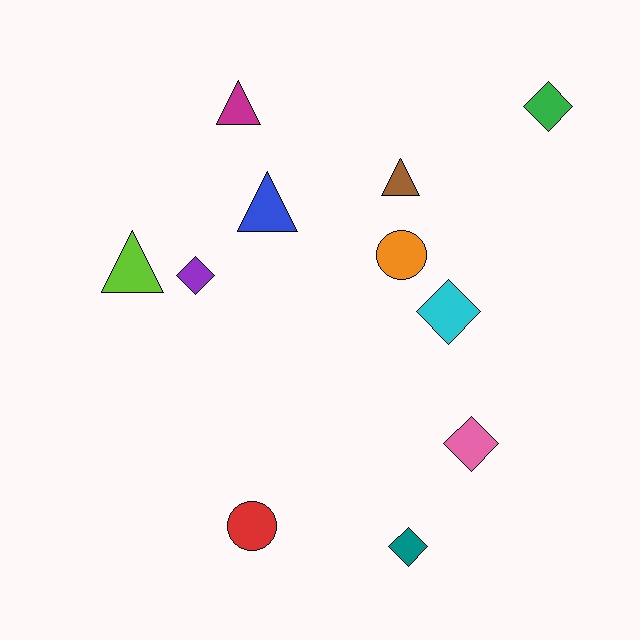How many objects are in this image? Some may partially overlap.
There are 11 objects.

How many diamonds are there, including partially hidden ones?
There are 5 diamonds.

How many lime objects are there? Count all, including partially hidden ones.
There is 1 lime object.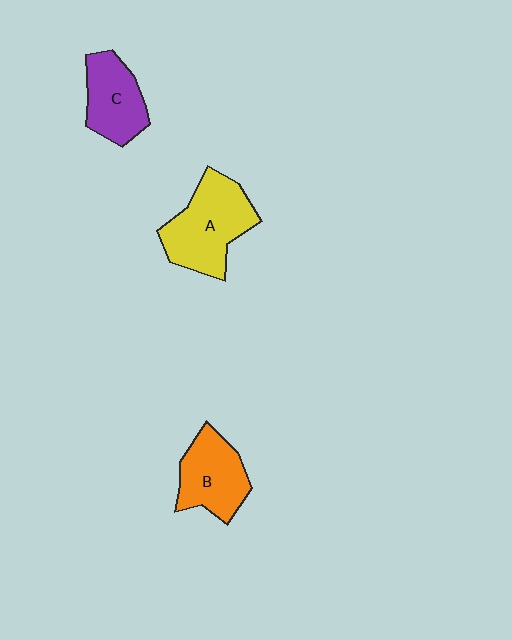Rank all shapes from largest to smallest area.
From largest to smallest: A (yellow), B (orange), C (purple).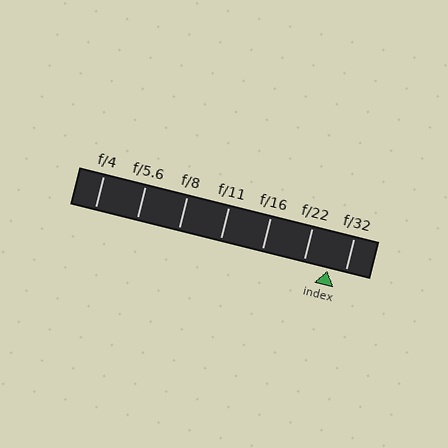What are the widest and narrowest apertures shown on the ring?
The widest aperture shown is f/4 and the narrowest is f/32.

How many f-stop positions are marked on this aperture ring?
There are 7 f-stop positions marked.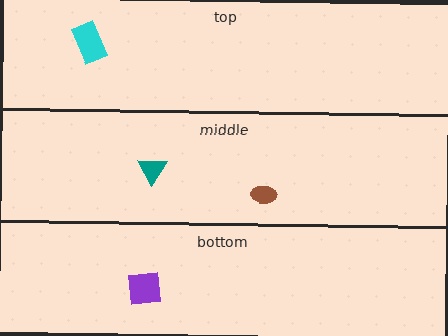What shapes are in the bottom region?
The purple square.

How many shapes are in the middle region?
2.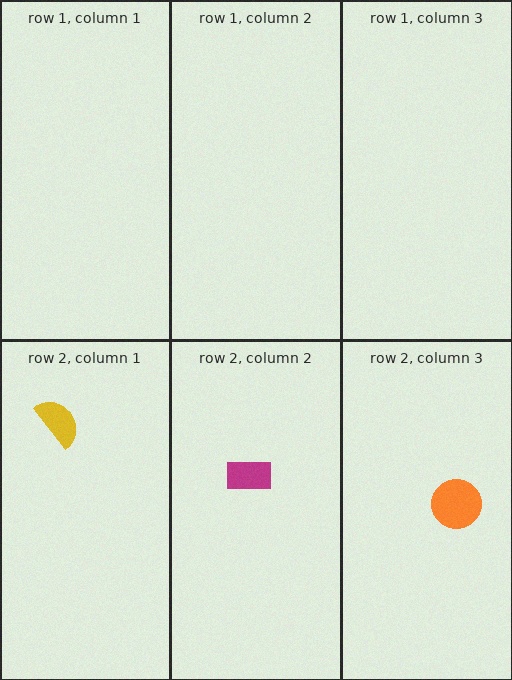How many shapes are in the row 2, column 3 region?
1.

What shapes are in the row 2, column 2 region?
The magenta rectangle.